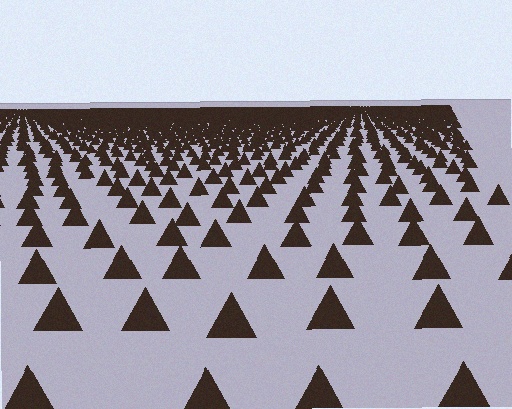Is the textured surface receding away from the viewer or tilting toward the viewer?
The surface is receding away from the viewer. Texture elements get smaller and denser toward the top.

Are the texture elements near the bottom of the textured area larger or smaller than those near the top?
Larger. Near the bottom, elements are closer to the viewer and appear at a bigger on-screen size.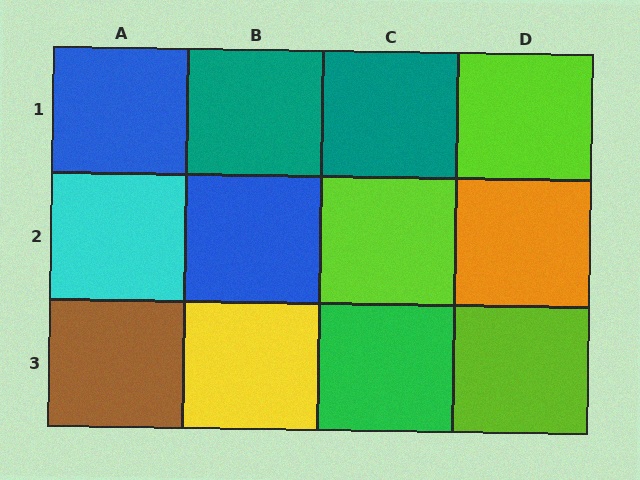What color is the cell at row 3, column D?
Lime.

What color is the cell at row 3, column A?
Brown.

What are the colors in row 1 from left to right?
Blue, teal, teal, lime.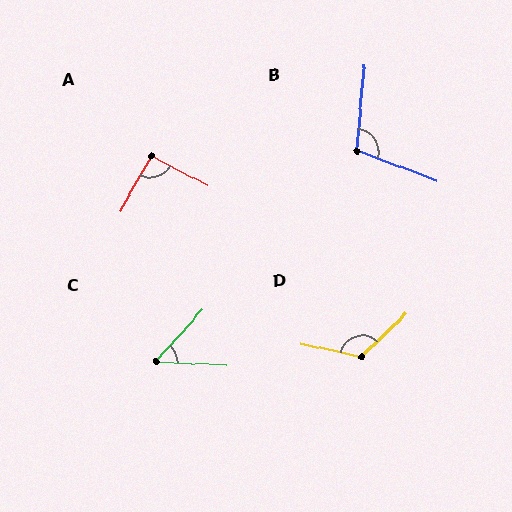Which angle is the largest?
D, at approximately 123 degrees.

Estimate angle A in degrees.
Approximately 91 degrees.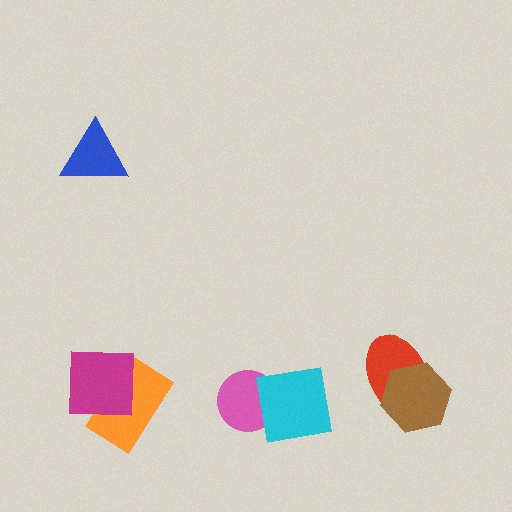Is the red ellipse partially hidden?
Yes, it is partially covered by another shape.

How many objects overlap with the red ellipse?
1 object overlaps with the red ellipse.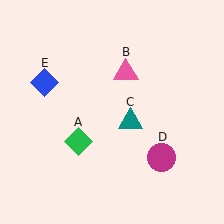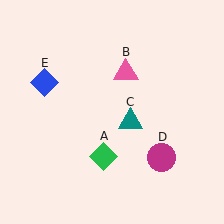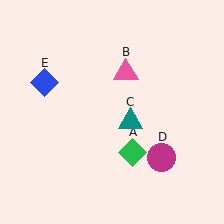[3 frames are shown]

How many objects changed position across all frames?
1 object changed position: green diamond (object A).